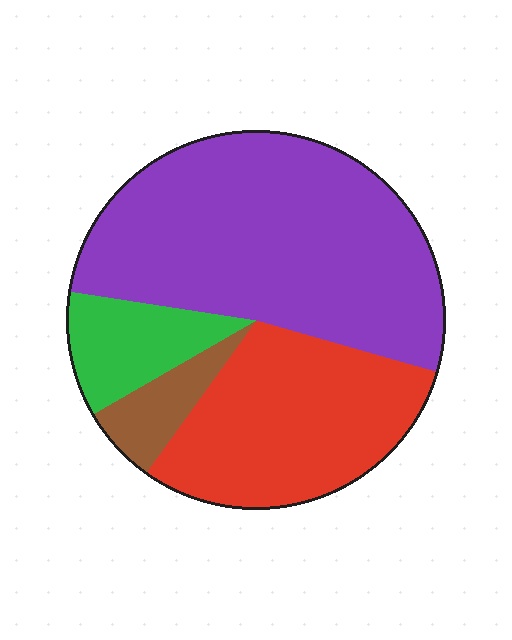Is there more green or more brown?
Green.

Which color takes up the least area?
Brown, at roughly 5%.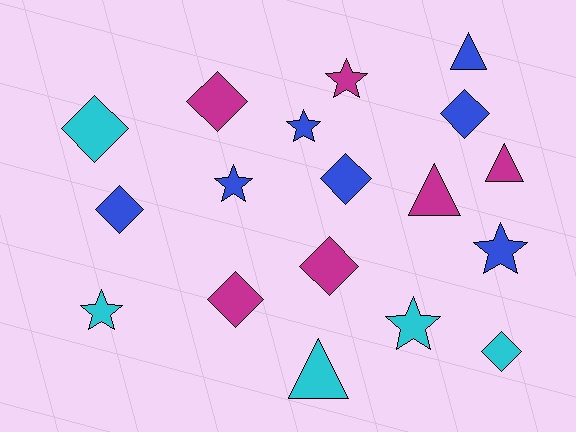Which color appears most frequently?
Blue, with 7 objects.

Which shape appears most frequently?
Diamond, with 8 objects.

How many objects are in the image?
There are 18 objects.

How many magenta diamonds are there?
There are 3 magenta diamonds.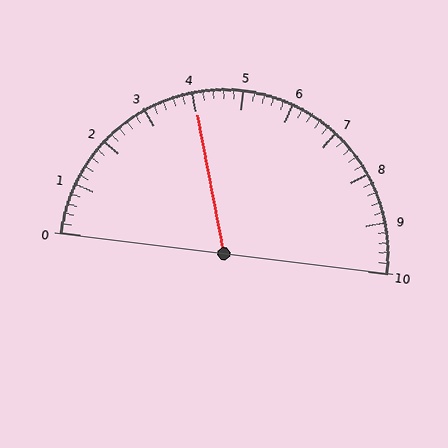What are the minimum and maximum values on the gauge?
The gauge ranges from 0 to 10.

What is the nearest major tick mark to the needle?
The nearest major tick mark is 4.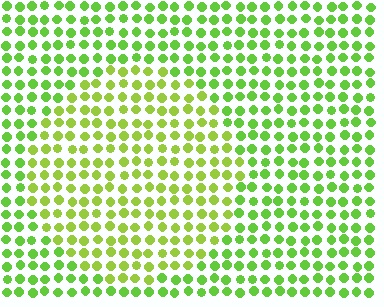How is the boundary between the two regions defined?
The boundary is defined purely by a slight shift in hue (about 22 degrees). Spacing, size, and orientation are identical on both sides.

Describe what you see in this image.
The image is filled with small lime elements in a uniform arrangement. A circle-shaped region is visible where the elements are tinted to a slightly different hue, forming a subtle color boundary.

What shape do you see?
I see a circle.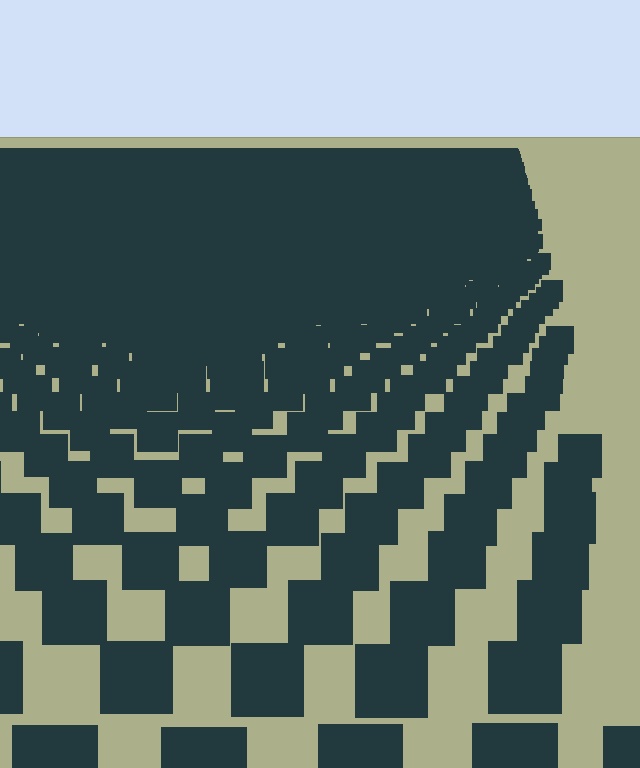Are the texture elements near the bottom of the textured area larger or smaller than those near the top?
Larger. Near the bottom, elements are closer to the viewer and appear at a bigger on-screen size.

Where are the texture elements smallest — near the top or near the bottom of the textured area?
Near the top.